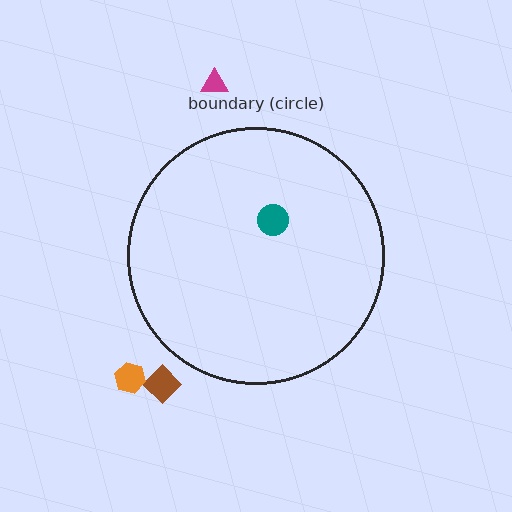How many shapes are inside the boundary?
1 inside, 3 outside.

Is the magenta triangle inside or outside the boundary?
Outside.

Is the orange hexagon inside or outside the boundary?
Outside.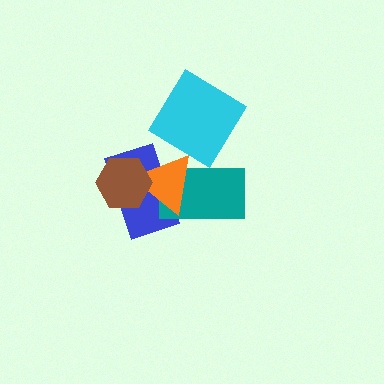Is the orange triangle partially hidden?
Yes, it is partially covered by another shape.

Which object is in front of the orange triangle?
The brown hexagon is in front of the orange triangle.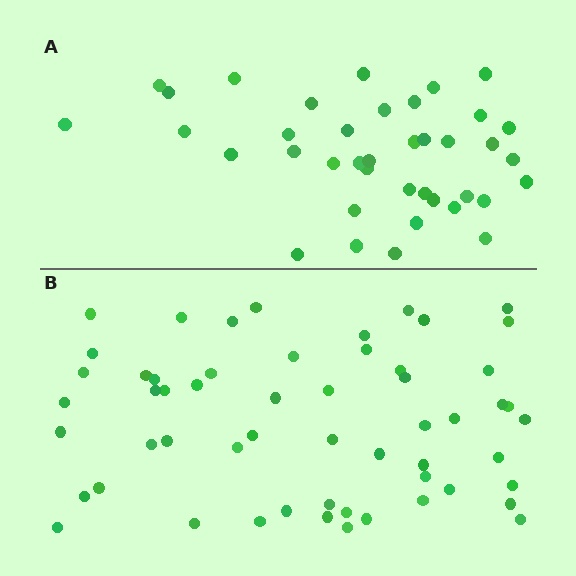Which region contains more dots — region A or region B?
Region B (the bottom region) has more dots.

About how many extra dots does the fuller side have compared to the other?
Region B has approximately 15 more dots than region A.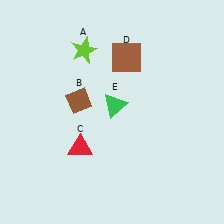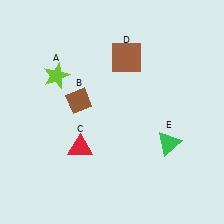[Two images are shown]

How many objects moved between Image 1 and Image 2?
2 objects moved between the two images.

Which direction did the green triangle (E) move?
The green triangle (E) moved right.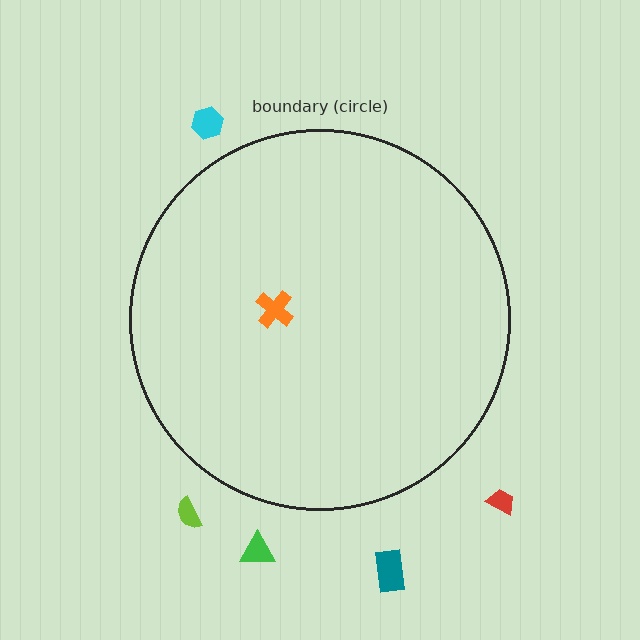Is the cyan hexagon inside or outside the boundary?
Outside.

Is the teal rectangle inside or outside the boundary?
Outside.